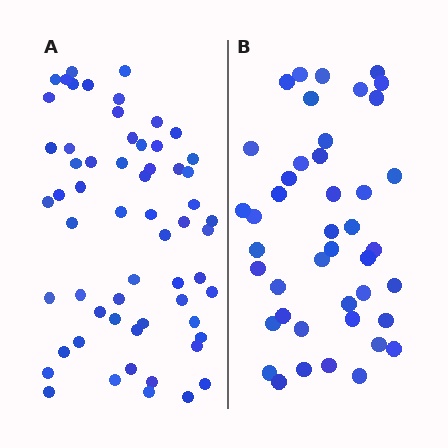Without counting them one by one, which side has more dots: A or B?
Region A (the left region) has more dots.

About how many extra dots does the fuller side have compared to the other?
Region A has approximately 15 more dots than region B.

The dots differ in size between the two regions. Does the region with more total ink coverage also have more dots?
No. Region B has more total ink coverage because its dots are larger, but region A actually contains more individual dots. Total area can be misleading — the number of items is what matters here.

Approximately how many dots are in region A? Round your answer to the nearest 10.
About 60 dots.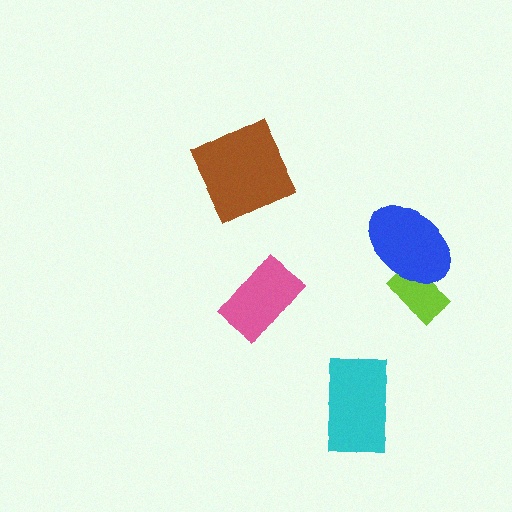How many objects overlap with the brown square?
0 objects overlap with the brown square.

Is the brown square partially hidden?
No, no other shape covers it.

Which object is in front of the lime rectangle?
The blue ellipse is in front of the lime rectangle.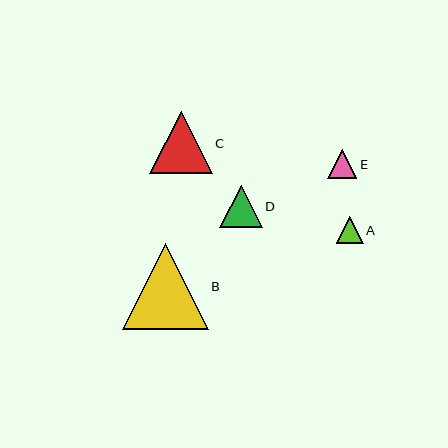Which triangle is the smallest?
Triangle A is the smallest with a size of approximately 27 pixels.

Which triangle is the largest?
Triangle B is the largest with a size of approximately 85 pixels.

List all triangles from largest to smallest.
From largest to smallest: B, C, D, E, A.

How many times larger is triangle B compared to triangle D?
Triangle B is approximately 2.0 times the size of triangle D.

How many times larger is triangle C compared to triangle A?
Triangle C is approximately 2.3 times the size of triangle A.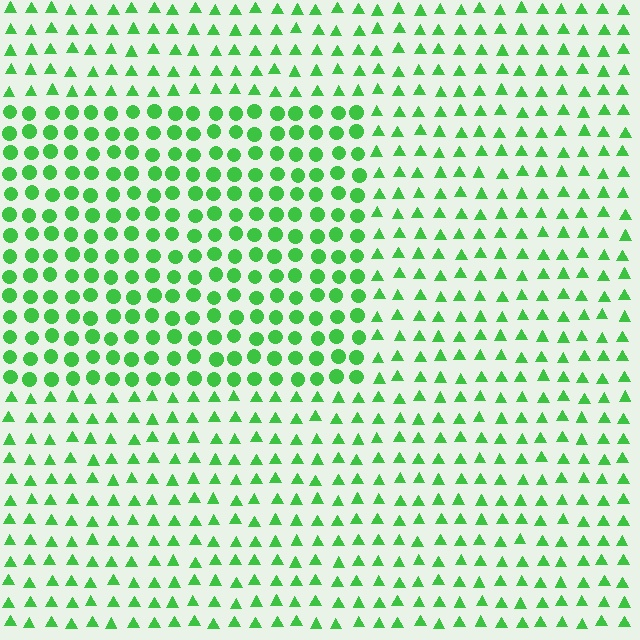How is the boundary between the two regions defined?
The boundary is defined by a change in element shape: circles inside vs. triangles outside. All elements share the same color and spacing.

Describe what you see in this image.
The image is filled with small green elements arranged in a uniform grid. A rectangle-shaped region contains circles, while the surrounding area contains triangles. The boundary is defined purely by the change in element shape.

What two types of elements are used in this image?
The image uses circles inside the rectangle region and triangles outside it.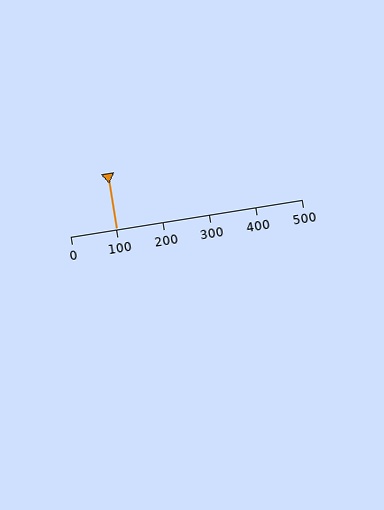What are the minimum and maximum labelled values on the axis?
The axis runs from 0 to 500.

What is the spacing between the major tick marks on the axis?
The major ticks are spaced 100 apart.